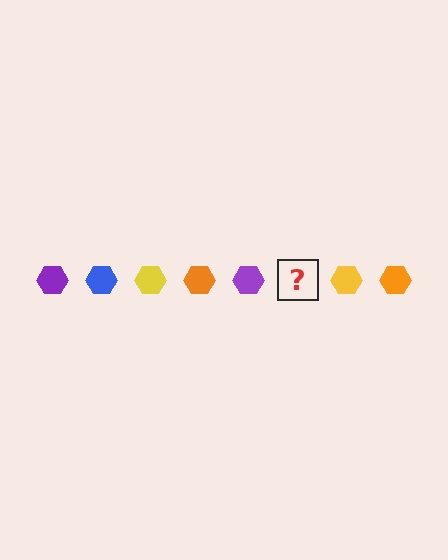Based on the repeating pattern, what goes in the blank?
The blank should be a blue hexagon.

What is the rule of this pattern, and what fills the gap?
The rule is that the pattern cycles through purple, blue, yellow, orange hexagons. The gap should be filled with a blue hexagon.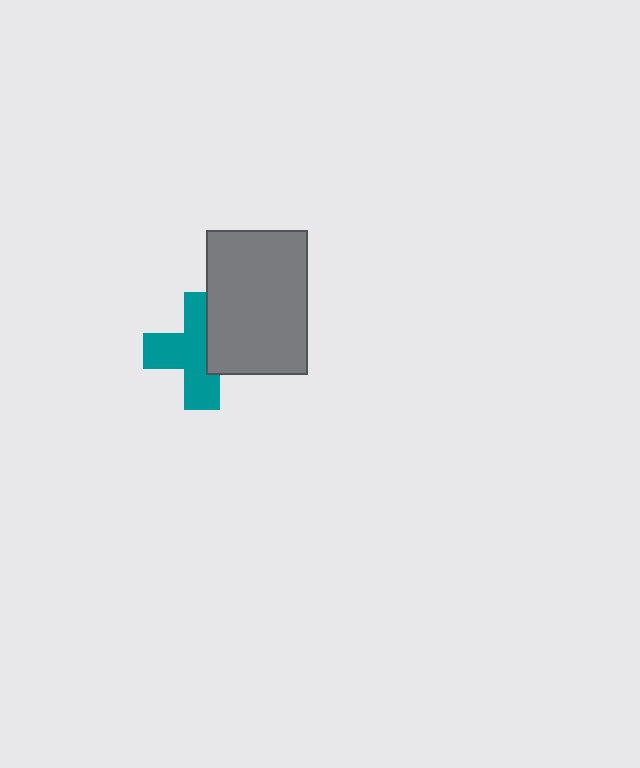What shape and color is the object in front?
The object in front is a gray rectangle.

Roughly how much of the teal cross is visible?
About half of it is visible (roughly 63%).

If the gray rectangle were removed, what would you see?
You would see the complete teal cross.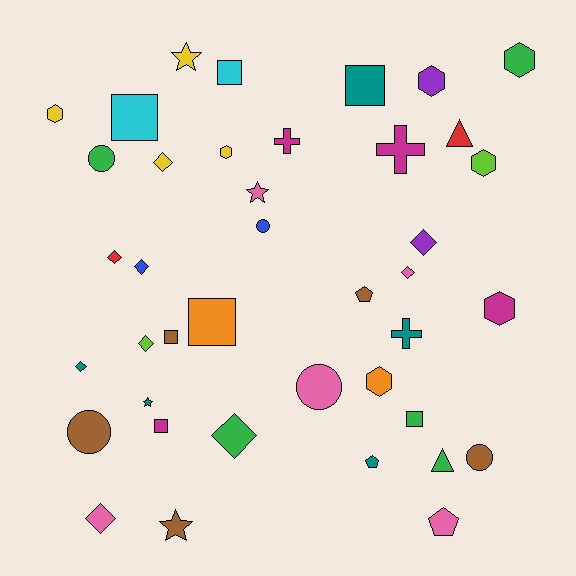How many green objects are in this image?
There are 5 green objects.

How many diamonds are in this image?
There are 9 diamonds.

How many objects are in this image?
There are 40 objects.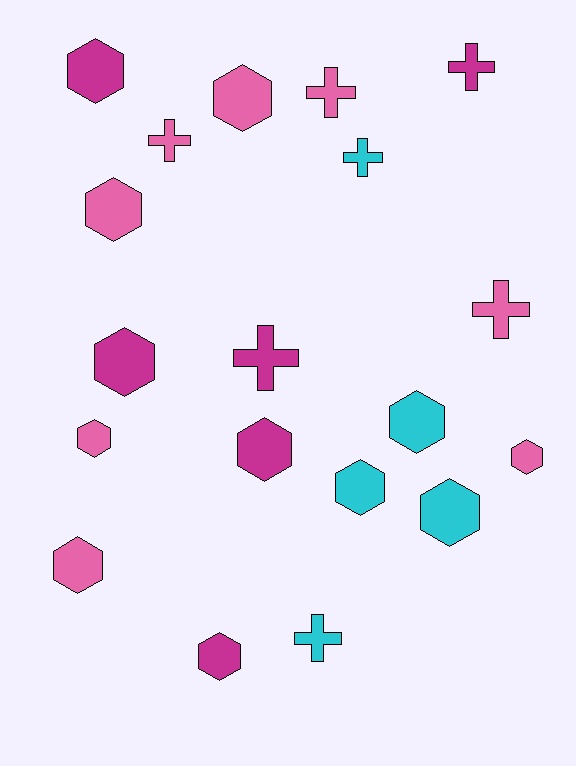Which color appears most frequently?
Pink, with 8 objects.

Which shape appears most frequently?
Hexagon, with 12 objects.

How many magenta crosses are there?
There are 2 magenta crosses.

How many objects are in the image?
There are 19 objects.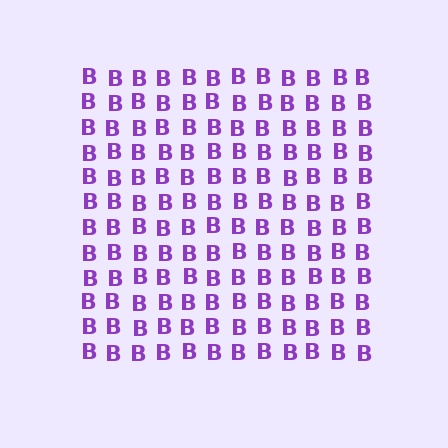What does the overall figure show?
The overall figure shows a square.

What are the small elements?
The small elements are letter B's.